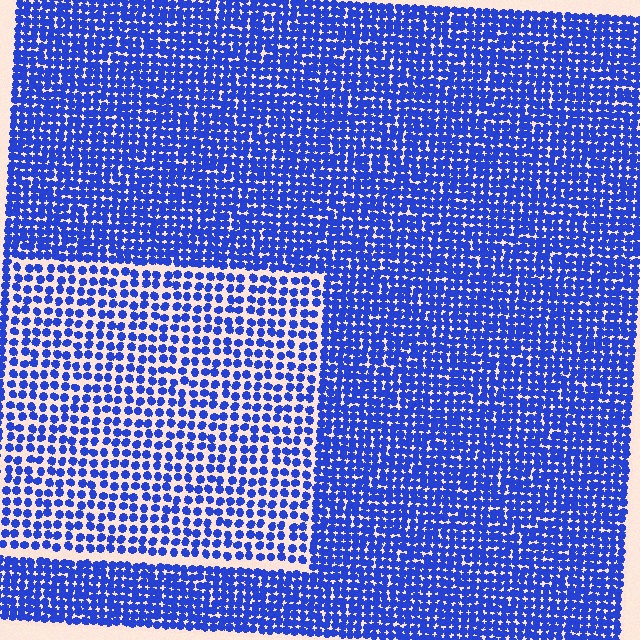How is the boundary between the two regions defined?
The boundary is defined by a change in element density (approximately 1.8x ratio). All elements are the same color, size, and shape.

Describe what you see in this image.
The image contains small blue elements arranged at two different densities. A rectangle-shaped region is visible where the elements are less densely packed than the surrounding area.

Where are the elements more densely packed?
The elements are more densely packed outside the rectangle boundary.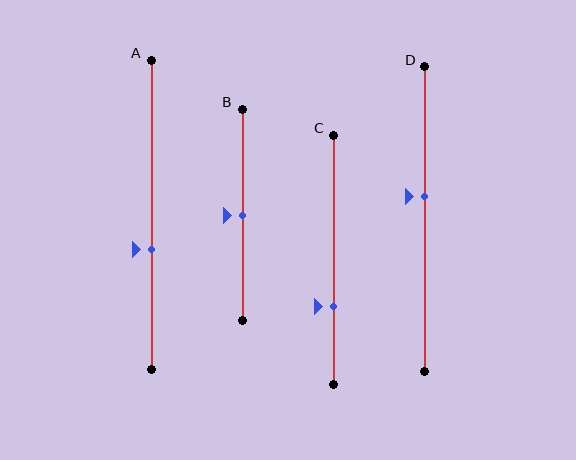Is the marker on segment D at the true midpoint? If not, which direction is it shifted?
No, the marker on segment D is shifted upward by about 7% of the segment length.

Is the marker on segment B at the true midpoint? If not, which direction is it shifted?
Yes, the marker on segment B is at the true midpoint.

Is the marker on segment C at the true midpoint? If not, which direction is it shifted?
No, the marker on segment C is shifted downward by about 19% of the segment length.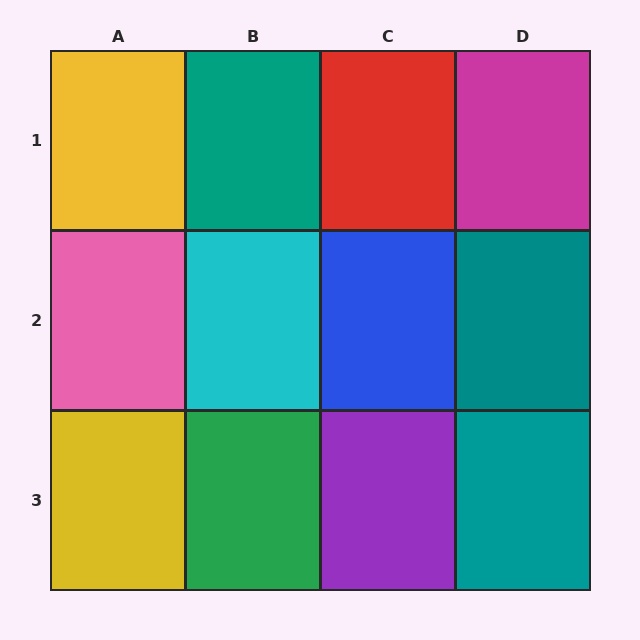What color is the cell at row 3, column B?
Green.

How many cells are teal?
3 cells are teal.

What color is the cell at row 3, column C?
Purple.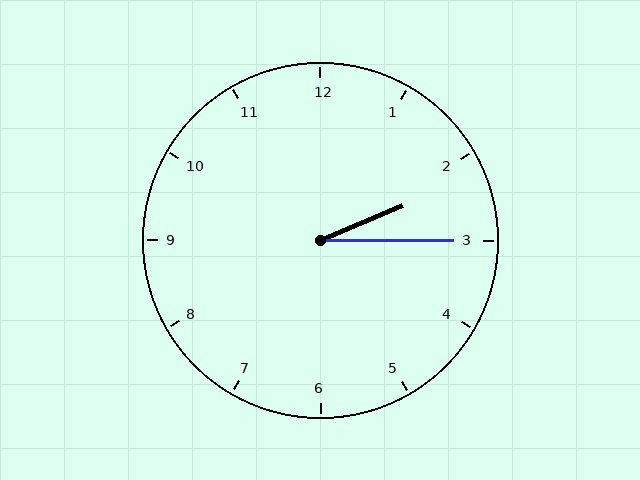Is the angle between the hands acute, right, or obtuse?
It is acute.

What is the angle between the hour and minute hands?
Approximately 22 degrees.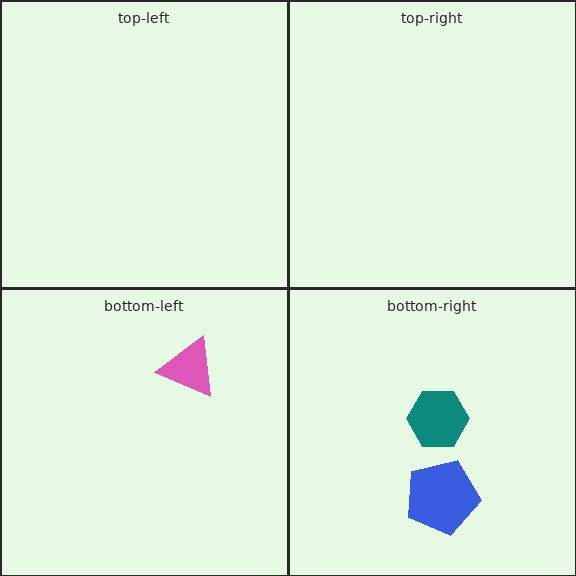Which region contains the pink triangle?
The bottom-left region.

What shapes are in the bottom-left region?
The pink triangle.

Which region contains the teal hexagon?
The bottom-right region.